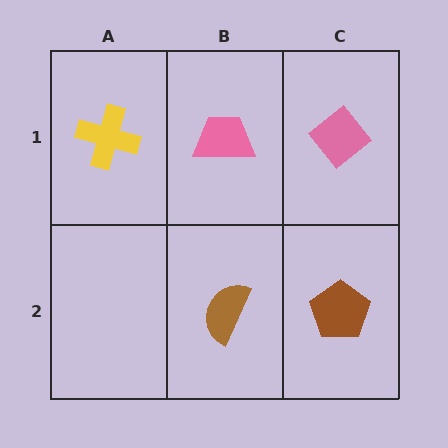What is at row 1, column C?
A pink diamond.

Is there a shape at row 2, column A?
No, that cell is empty.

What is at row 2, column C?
A brown pentagon.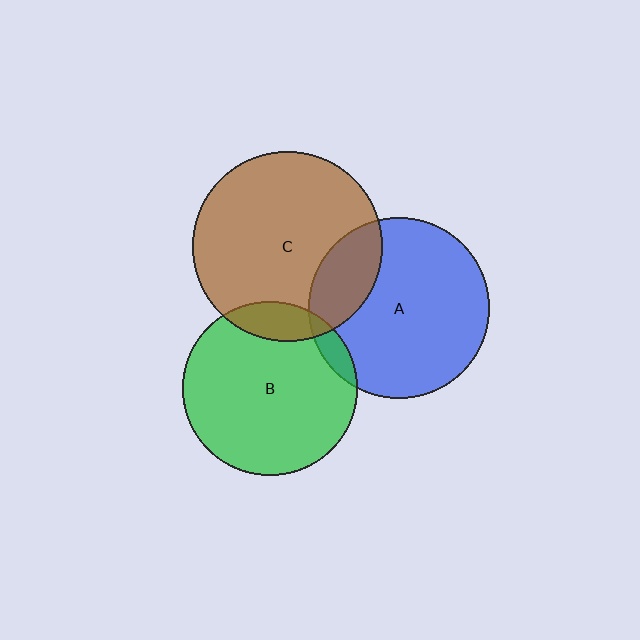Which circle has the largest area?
Circle C (brown).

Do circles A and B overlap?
Yes.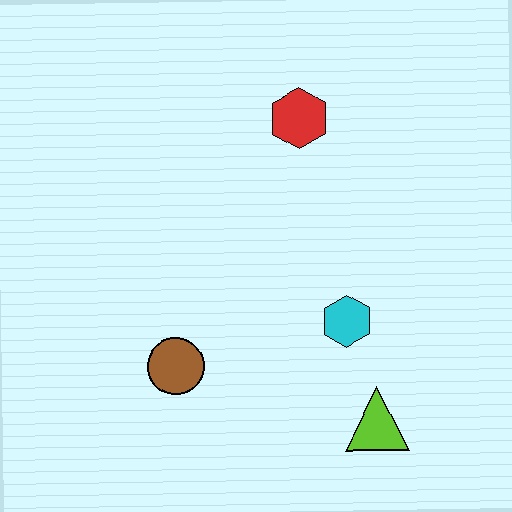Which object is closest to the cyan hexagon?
The lime triangle is closest to the cyan hexagon.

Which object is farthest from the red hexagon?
The lime triangle is farthest from the red hexagon.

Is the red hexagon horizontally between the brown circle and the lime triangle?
Yes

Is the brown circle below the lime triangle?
No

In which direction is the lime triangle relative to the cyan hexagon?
The lime triangle is below the cyan hexagon.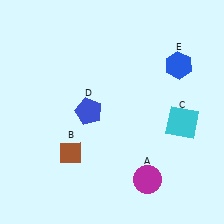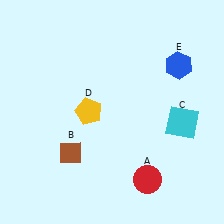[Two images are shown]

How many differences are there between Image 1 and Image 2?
There are 2 differences between the two images.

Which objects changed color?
A changed from magenta to red. D changed from blue to yellow.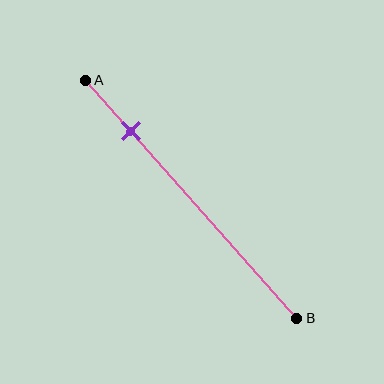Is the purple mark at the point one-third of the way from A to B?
No, the mark is at about 20% from A, not at the 33% one-third point.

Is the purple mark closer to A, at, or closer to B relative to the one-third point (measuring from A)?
The purple mark is closer to point A than the one-third point of segment AB.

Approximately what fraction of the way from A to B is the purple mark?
The purple mark is approximately 20% of the way from A to B.